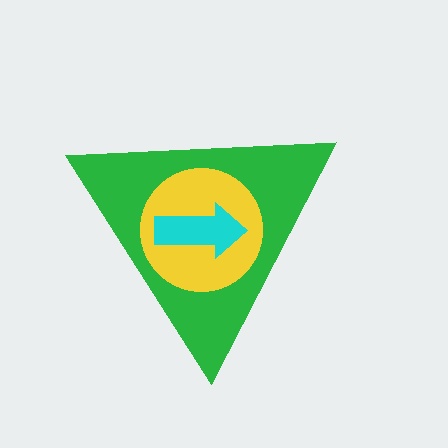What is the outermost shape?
The green triangle.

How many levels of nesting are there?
3.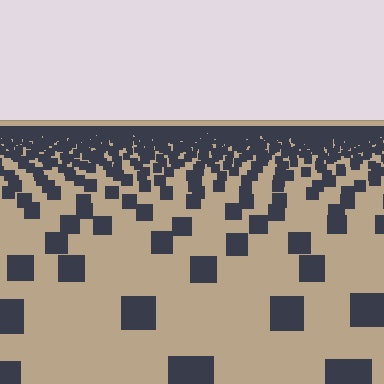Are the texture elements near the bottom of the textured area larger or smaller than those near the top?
Larger. Near the bottom, elements are closer to the viewer and appear at a bigger on-screen size.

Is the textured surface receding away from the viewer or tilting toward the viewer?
The surface is receding away from the viewer. Texture elements get smaller and denser toward the top.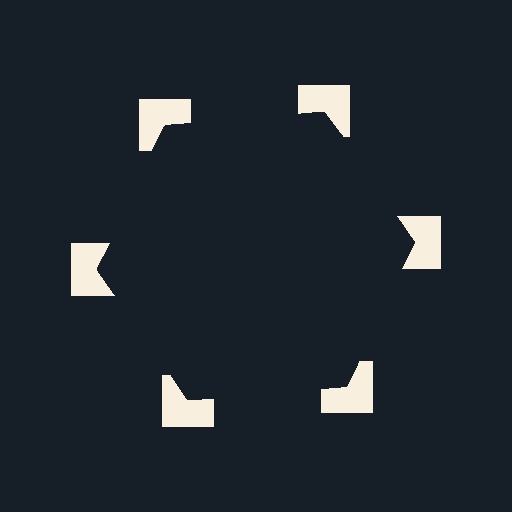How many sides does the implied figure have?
6 sides.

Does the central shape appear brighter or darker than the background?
It typically appears slightly darker than the background, even though no actual brightness change is drawn.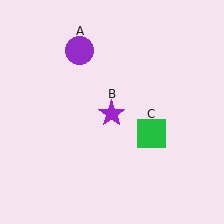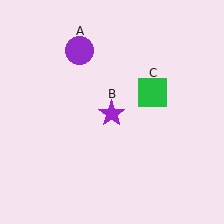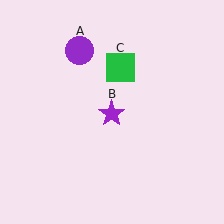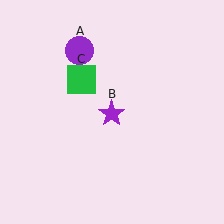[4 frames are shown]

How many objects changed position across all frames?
1 object changed position: green square (object C).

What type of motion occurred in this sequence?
The green square (object C) rotated counterclockwise around the center of the scene.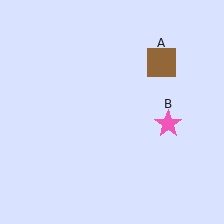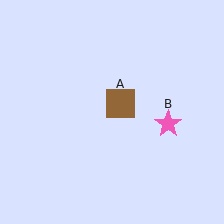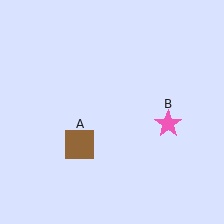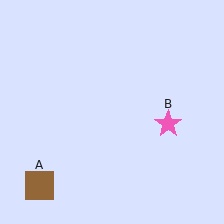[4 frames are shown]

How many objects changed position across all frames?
1 object changed position: brown square (object A).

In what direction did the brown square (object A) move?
The brown square (object A) moved down and to the left.